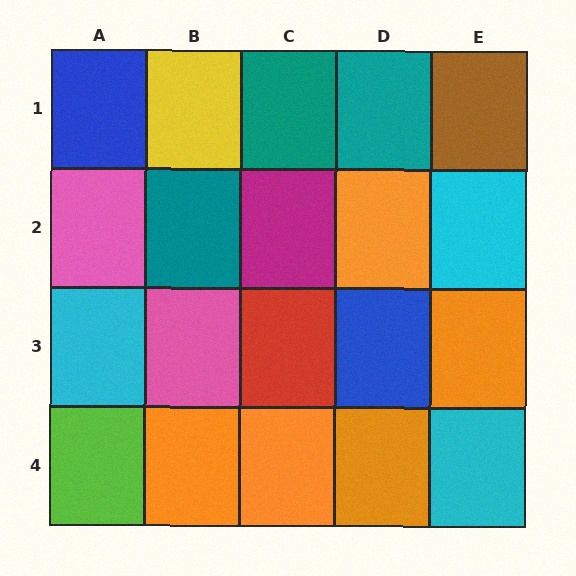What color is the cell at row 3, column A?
Cyan.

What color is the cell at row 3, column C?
Red.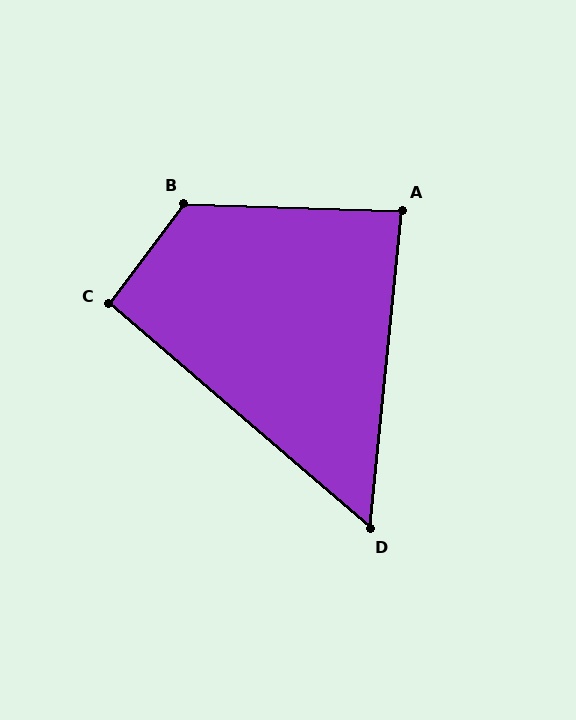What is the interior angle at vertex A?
Approximately 86 degrees (approximately right).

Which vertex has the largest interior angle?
B, at approximately 125 degrees.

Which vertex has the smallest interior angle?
D, at approximately 55 degrees.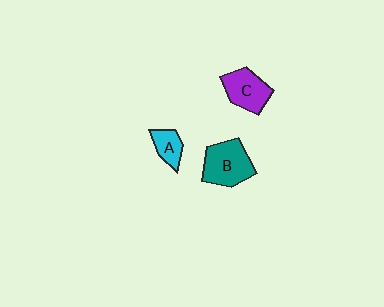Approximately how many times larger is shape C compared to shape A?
Approximately 1.7 times.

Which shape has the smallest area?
Shape A (cyan).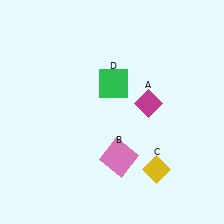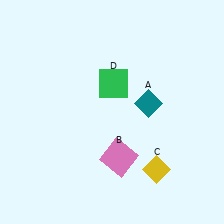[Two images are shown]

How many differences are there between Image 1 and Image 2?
There is 1 difference between the two images.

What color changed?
The diamond (A) changed from magenta in Image 1 to teal in Image 2.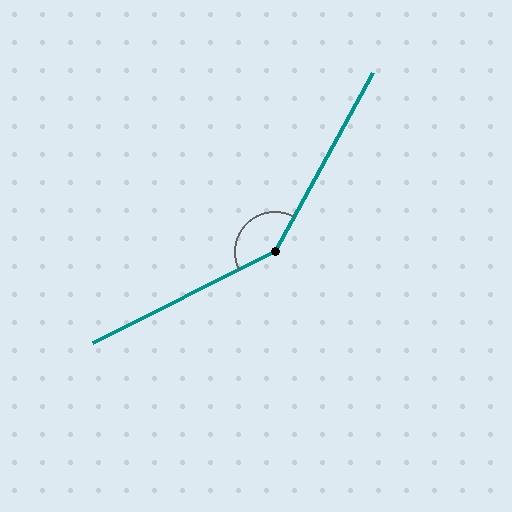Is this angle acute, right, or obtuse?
It is obtuse.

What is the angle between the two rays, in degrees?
Approximately 146 degrees.